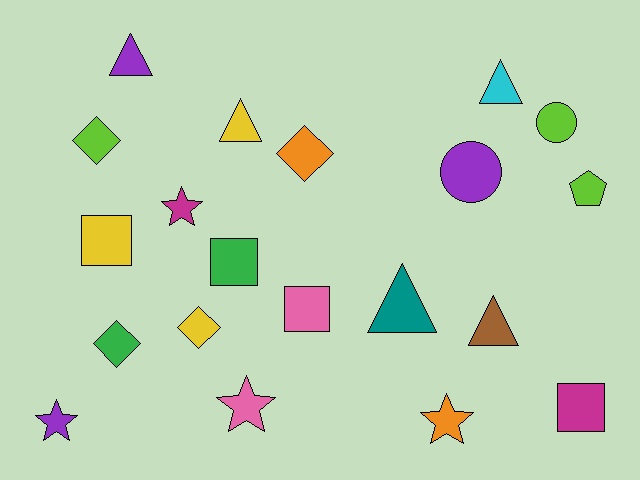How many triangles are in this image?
There are 5 triangles.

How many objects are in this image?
There are 20 objects.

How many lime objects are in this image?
There are 3 lime objects.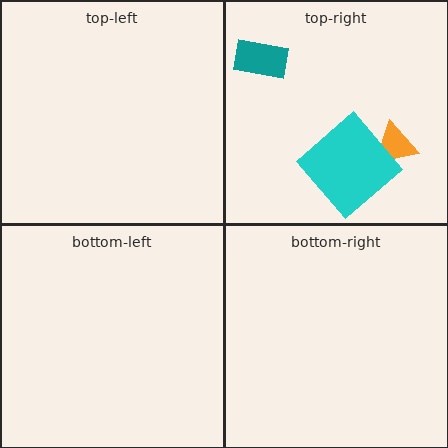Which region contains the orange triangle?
The top-right region.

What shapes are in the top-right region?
The orange triangle, the cyan diamond, the teal rectangle.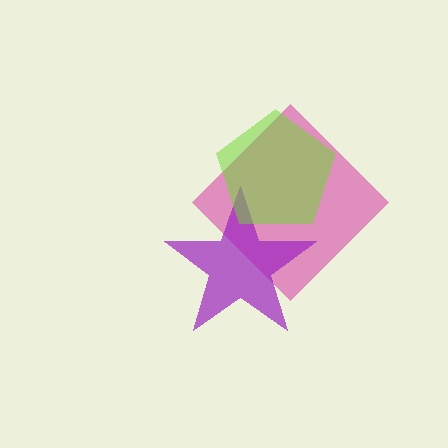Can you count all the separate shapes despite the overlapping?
Yes, there are 3 separate shapes.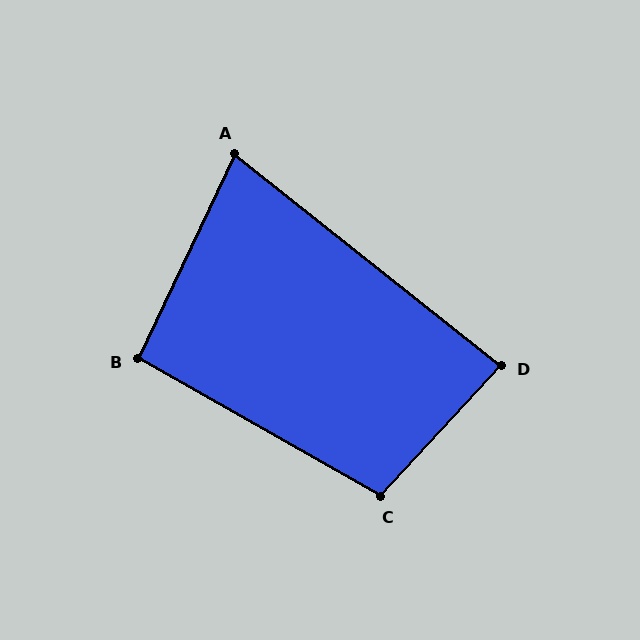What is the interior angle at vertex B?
Approximately 94 degrees (approximately right).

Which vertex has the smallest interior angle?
A, at approximately 77 degrees.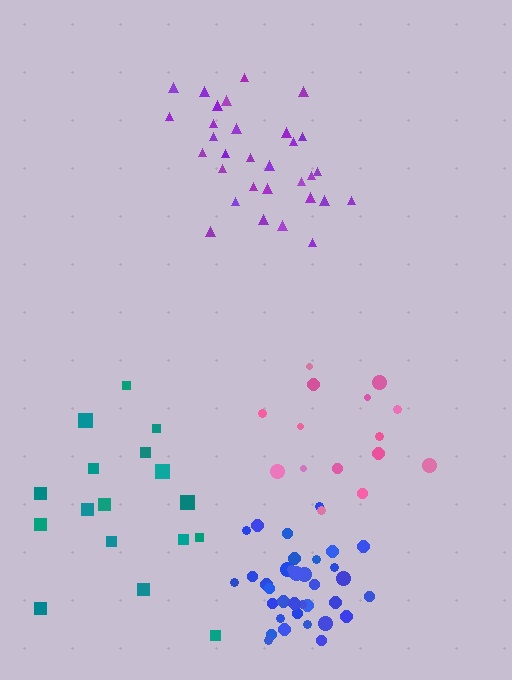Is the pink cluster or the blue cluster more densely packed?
Blue.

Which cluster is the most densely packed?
Blue.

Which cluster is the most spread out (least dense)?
Teal.